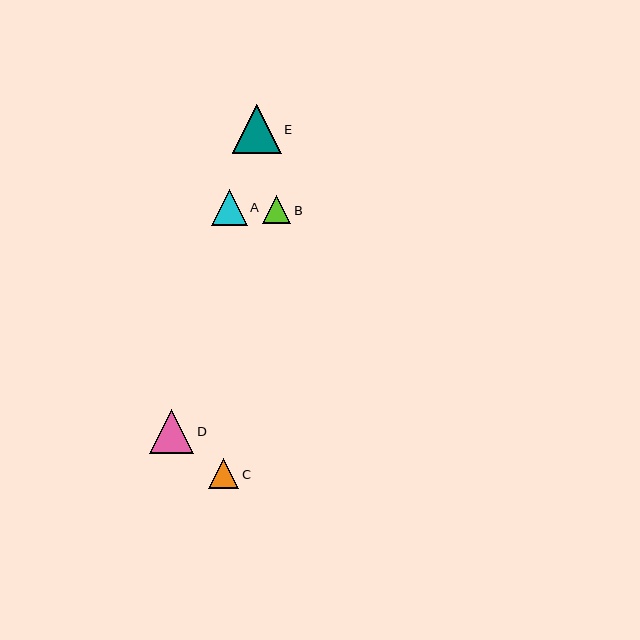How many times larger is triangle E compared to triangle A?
Triangle E is approximately 1.4 times the size of triangle A.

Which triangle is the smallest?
Triangle B is the smallest with a size of approximately 28 pixels.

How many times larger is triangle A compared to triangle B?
Triangle A is approximately 1.3 times the size of triangle B.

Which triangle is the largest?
Triangle E is the largest with a size of approximately 49 pixels.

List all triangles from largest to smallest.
From largest to smallest: E, D, A, C, B.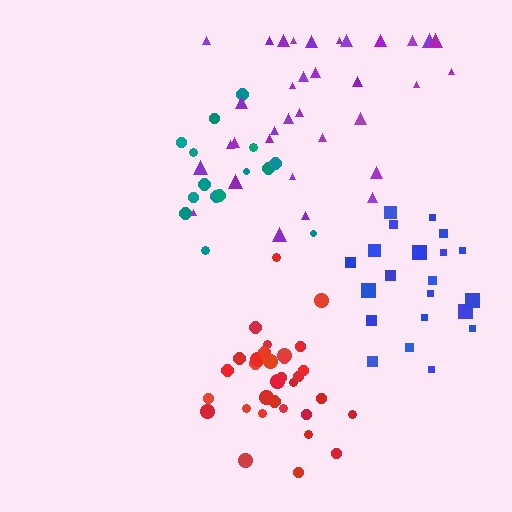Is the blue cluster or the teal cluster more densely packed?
Blue.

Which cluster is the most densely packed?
Red.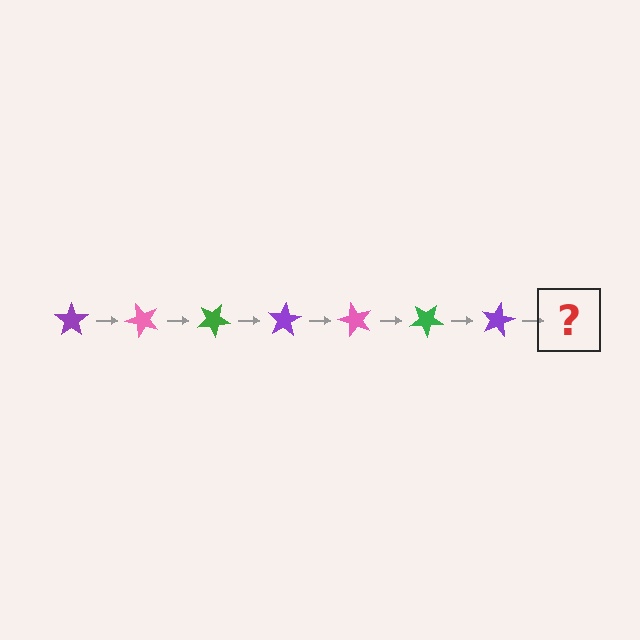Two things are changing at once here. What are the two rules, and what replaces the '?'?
The two rules are that it rotates 50 degrees each step and the color cycles through purple, pink, and green. The '?' should be a pink star, rotated 350 degrees from the start.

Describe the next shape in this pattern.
It should be a pink star, rotated 350 degrees from the start.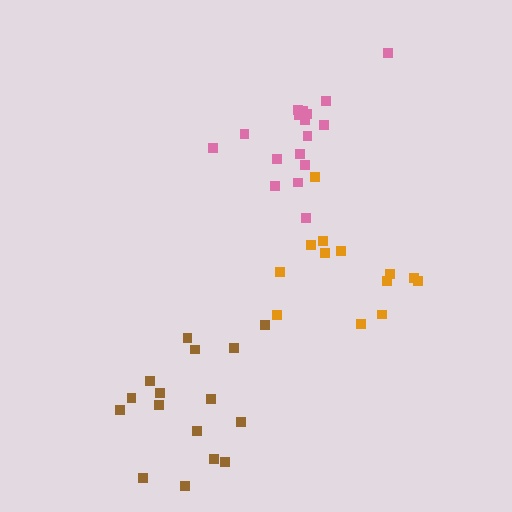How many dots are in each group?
Group 1: 13 dots, Group 2: 16 dots, Group 3: 17 dots (46 total).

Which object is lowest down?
The brown cluster is bottommost.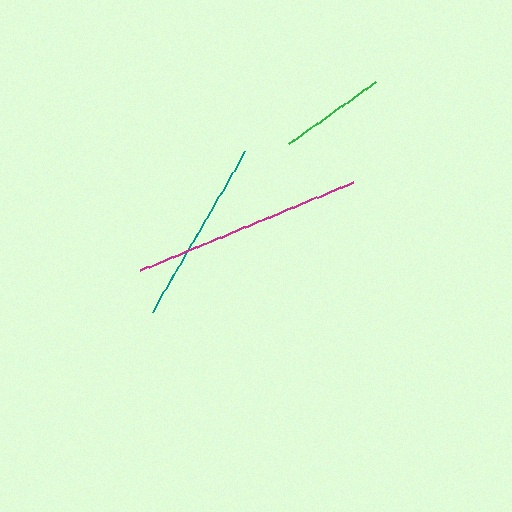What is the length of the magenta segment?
The magenta segment is approximately 230 pixels long.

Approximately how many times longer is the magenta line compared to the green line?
The magenta line is approximately 2.1 times the length of the green line.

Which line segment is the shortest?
The green line is the shortest at approximately 108 pixels.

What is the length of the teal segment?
The teal segment is approximately 185 pixels long.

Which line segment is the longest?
The magenta line is the longest at approximately 230 pixels.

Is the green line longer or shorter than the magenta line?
The magenta line is longer than the green line.